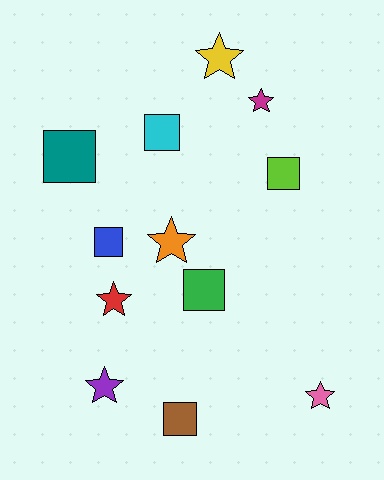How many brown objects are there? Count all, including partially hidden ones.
There is 1 brown object.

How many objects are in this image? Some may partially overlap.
There are 12 objects.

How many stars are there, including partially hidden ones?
There are 6 stars.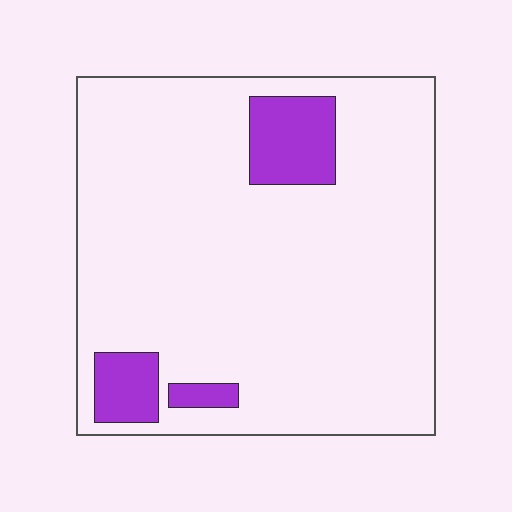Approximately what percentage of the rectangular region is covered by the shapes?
Approximately 10%.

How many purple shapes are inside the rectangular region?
3.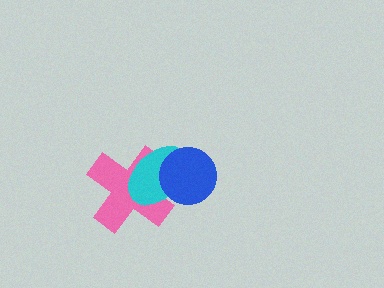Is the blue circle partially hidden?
No, no other shape covers it.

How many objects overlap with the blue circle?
2 objects overlap with the blue circle.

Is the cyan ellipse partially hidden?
Yes, it is partially covered by another shape.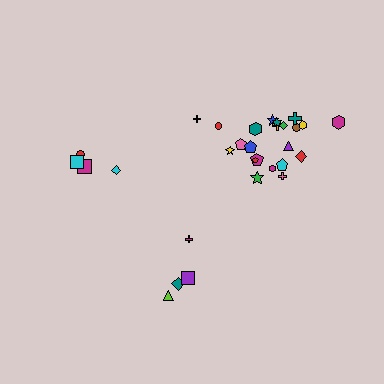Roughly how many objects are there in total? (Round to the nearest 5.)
Roughly 30 objects in total.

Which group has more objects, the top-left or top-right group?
The top-right group.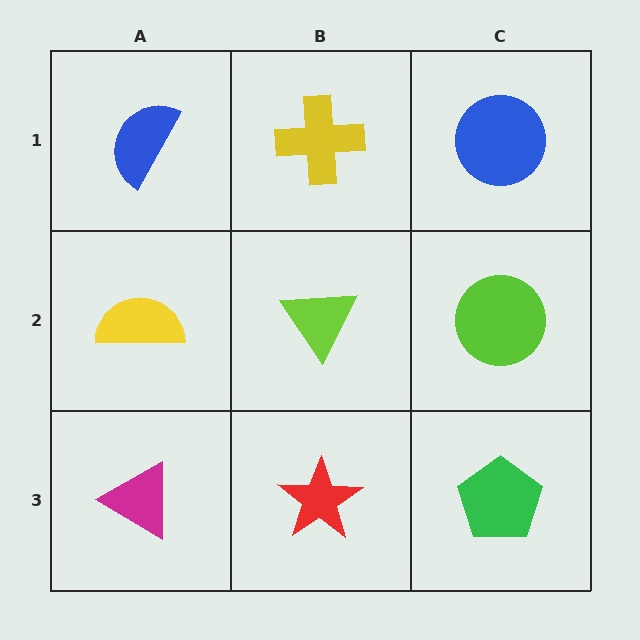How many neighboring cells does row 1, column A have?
2.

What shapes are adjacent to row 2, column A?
A blue semicircle (row 1, column A), a magenta triangle (row 3, column A), a lime triangle (row 2, column B).